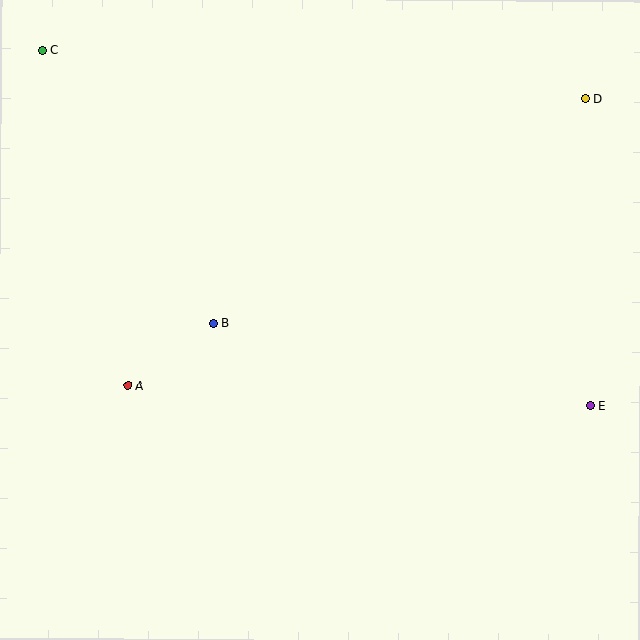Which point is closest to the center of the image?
Point B at (213, 323) is closest to the center.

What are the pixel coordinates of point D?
Point D is at (585, 99).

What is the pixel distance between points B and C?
The distance between B and C is 322 pixels.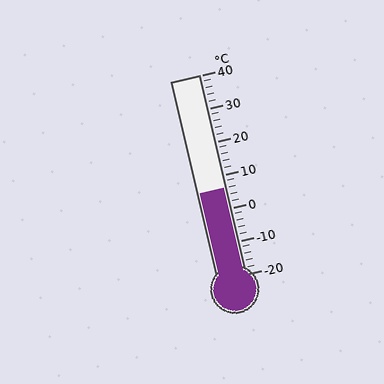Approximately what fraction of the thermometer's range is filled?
The thermometer is filled to approximately 45% of its range.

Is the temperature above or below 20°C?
The temperature is below 20°C.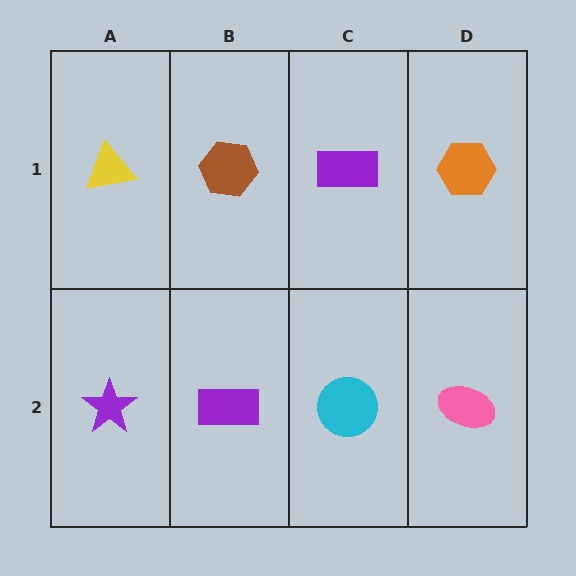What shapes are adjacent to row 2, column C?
A purple rectangle (row 1, column C), a purple rectangle (row 2, column B), a pink ellipse (row 2, column D).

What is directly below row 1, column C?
A cyan circle.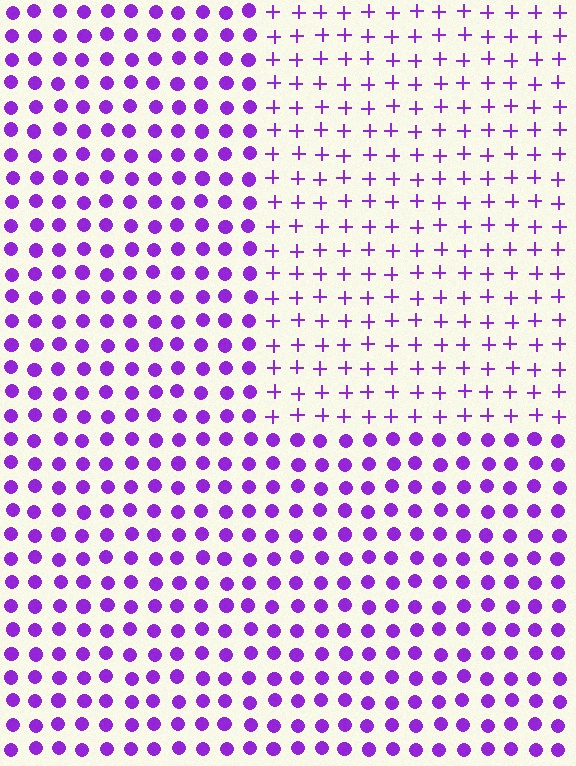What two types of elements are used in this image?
The image uses plus signs inside the rectangle region and circles outside it.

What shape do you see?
I see a rectangle.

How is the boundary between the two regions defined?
The boundary is defined by a change in element shape: plus signs inside vs. circles outside. All elements share the same color and spacing.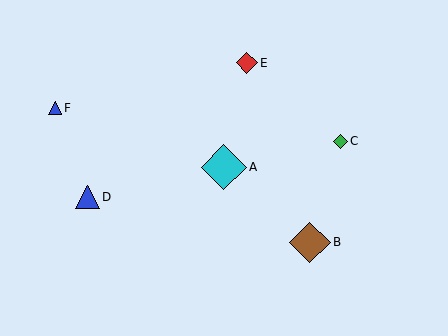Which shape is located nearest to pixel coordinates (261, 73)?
The red diamond (labeled E) at (247, 63) is nearest to that location.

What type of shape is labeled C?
Shape C is a green diamond.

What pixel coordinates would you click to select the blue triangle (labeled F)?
Click at (55, 108) to select the blue triangle F.